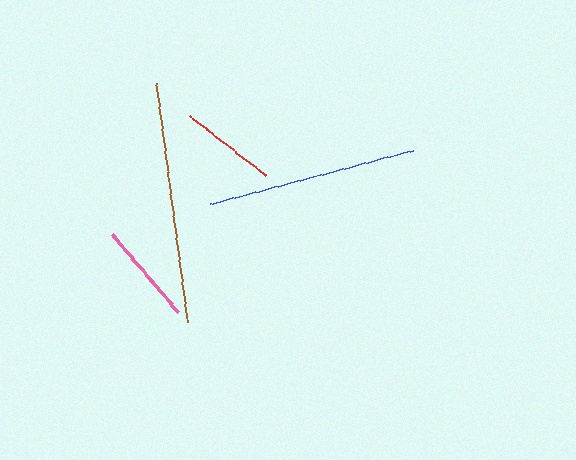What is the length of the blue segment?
The blue segment is approximately 209 pixels long.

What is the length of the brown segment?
The brown segment is approximately 241 pixels long.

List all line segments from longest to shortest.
From longest to shortest: brown, blue, pink, red.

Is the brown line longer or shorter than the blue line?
The brown line is longer than the blue line.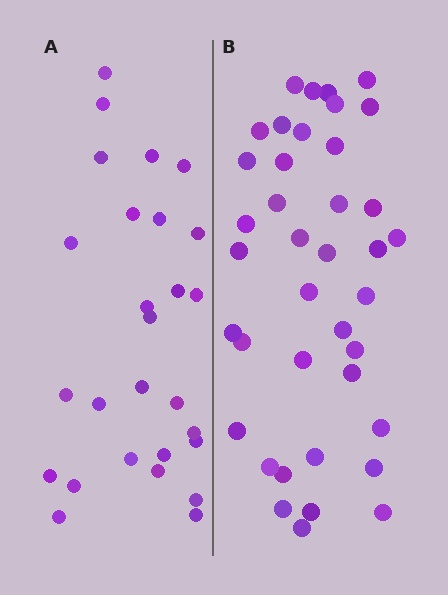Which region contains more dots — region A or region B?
Region B (the right region) has more dots.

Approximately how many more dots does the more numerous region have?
Region B has roughly 12 or so more dots than region A.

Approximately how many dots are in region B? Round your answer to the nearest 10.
About 40 dots. (The exact count is 39, which rounds to 40.)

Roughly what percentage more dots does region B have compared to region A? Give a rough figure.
About 45% more.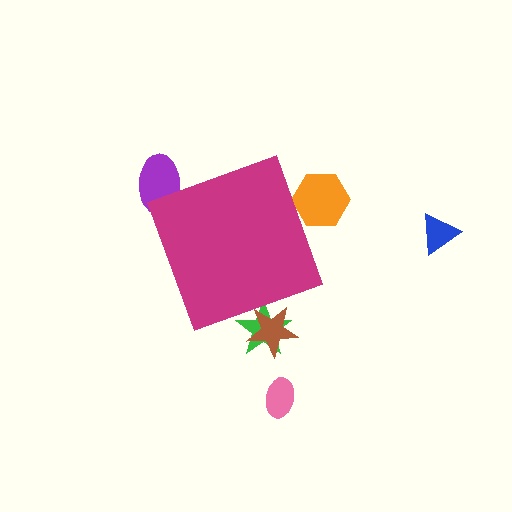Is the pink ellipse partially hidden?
No, the pink ellipse is fully visible.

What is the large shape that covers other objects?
A magenta diamond.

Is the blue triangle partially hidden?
No, the blue triangle is fully visible.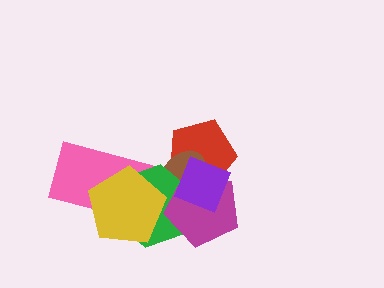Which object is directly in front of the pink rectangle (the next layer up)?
The green hexagon is directly in front of the pink rectangle.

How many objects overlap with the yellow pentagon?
3 objects overlap with the yellow pentagon.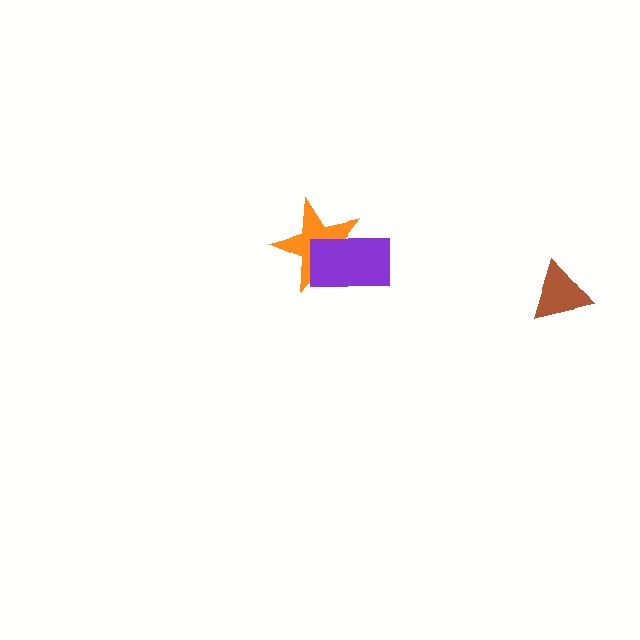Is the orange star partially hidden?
Yes, it is partially covered by another shape.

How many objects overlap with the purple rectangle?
1 object overlaps with the purple rectangle.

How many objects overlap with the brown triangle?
0 objects overlap with the brown triangle.